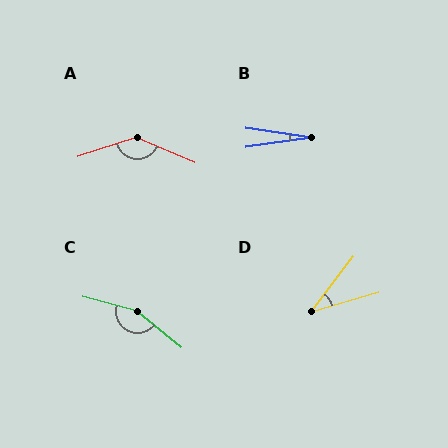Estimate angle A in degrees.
Approximately 138 degrees.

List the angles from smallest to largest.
B (16°), D (37°), A (138°), C (155°).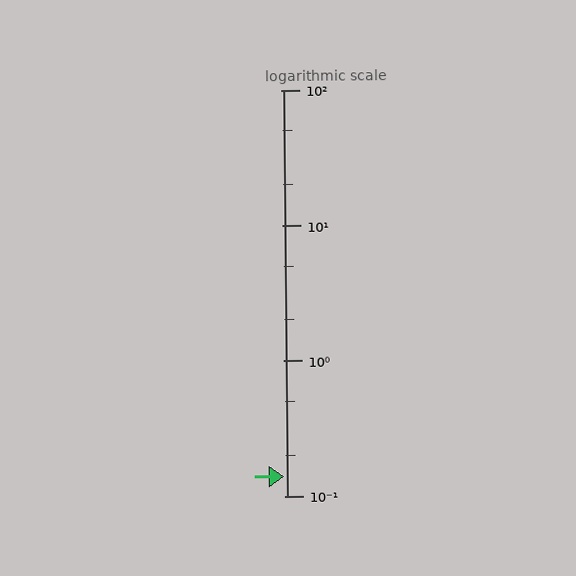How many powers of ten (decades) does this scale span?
The scale spans 3 decades, from 0.1 to 100.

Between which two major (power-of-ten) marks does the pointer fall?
The pointer is between 0.1 and 1.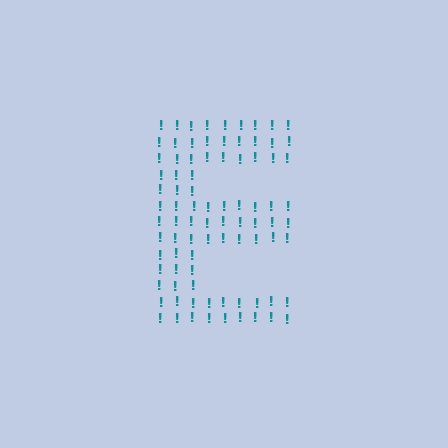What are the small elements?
The small elements are exclamation marks.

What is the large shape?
The large shape is the letter E.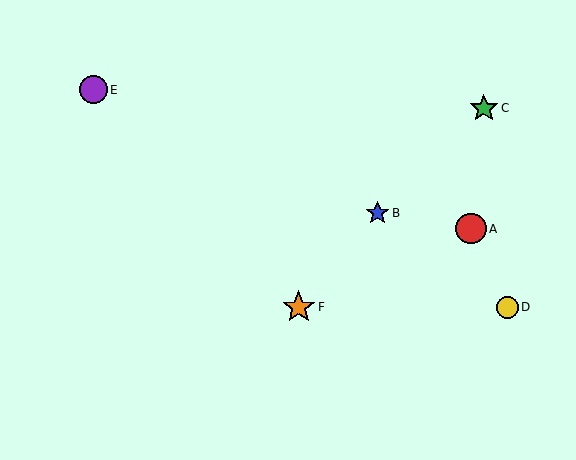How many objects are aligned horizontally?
2 objects (D, F) are aligned horizontally.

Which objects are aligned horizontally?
Objects D, F are aligned horizontally.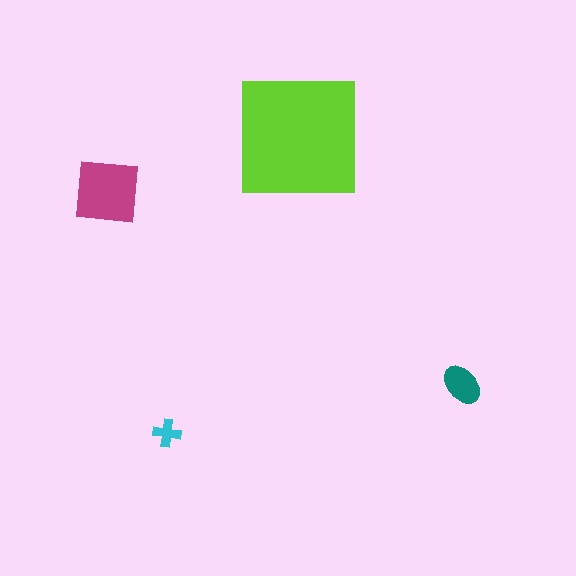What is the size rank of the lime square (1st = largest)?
1st.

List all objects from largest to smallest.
The lime square, the magenta square, the teal ellipse, the cyan cross.